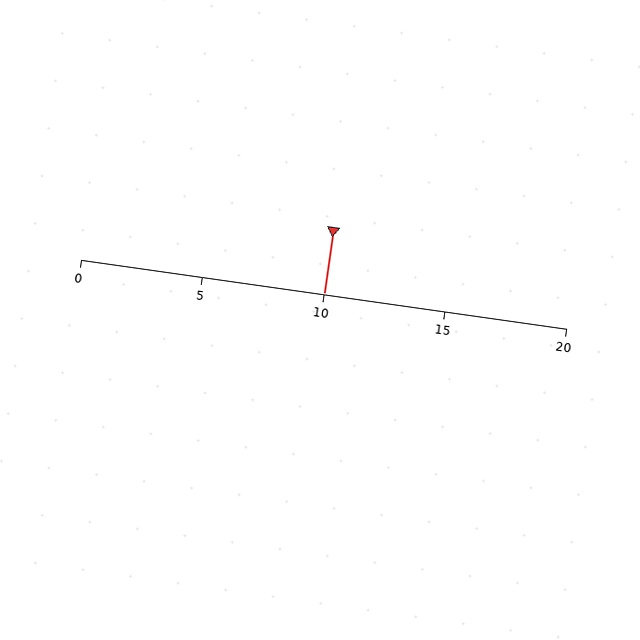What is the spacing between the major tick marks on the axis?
The major ticks are spaced 5 apart.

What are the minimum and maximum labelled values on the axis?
The axis runs from 0 to 20.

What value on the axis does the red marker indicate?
The marker indicates approximately 10.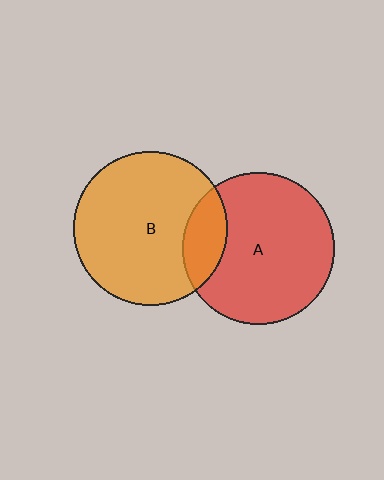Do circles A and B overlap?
Yes.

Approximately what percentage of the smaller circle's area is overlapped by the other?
Approximately 20%.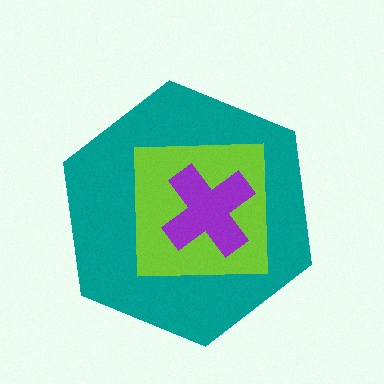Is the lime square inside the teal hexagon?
Yes.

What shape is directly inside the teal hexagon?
The lime square.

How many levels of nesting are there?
3.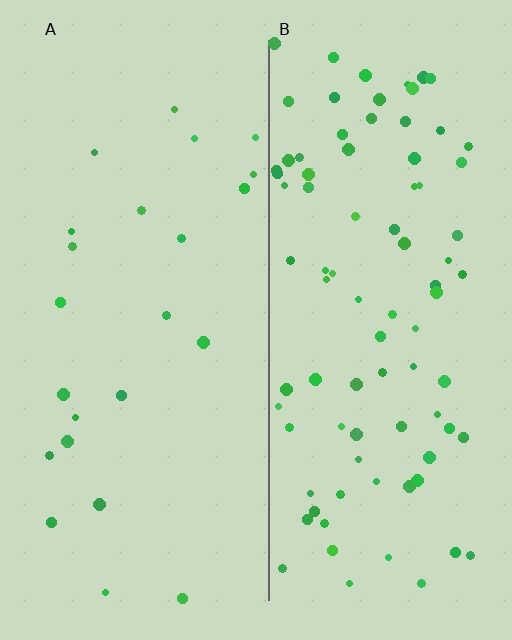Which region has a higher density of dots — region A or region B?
B (the right).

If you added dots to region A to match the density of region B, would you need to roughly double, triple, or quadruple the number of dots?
Approximately quadruple.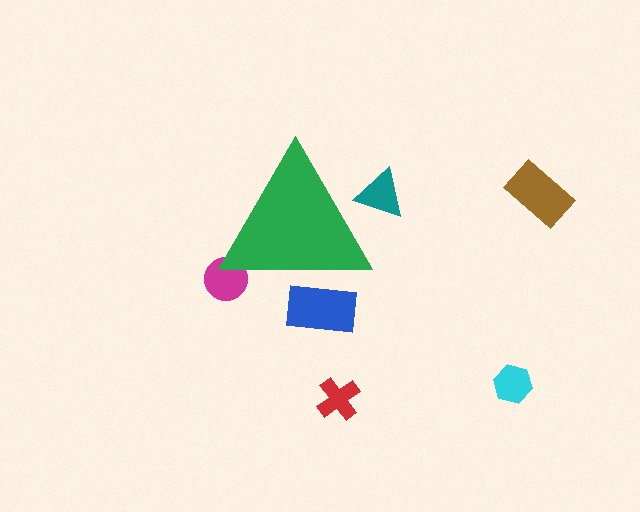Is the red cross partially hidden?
No, the red cross is fully visible.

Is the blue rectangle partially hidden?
Yes, the blue rectangle is partially hidden behind the green triangle.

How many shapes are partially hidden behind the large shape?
3 shapes are partially hidden.